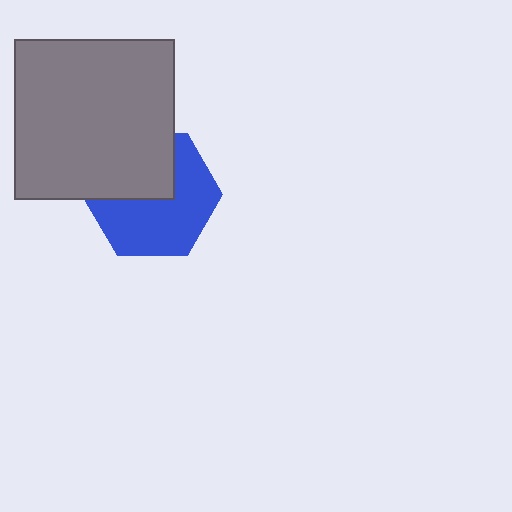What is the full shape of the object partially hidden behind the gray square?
The partially hidden object is a blue hexagon.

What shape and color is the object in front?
The object in front is a gray square.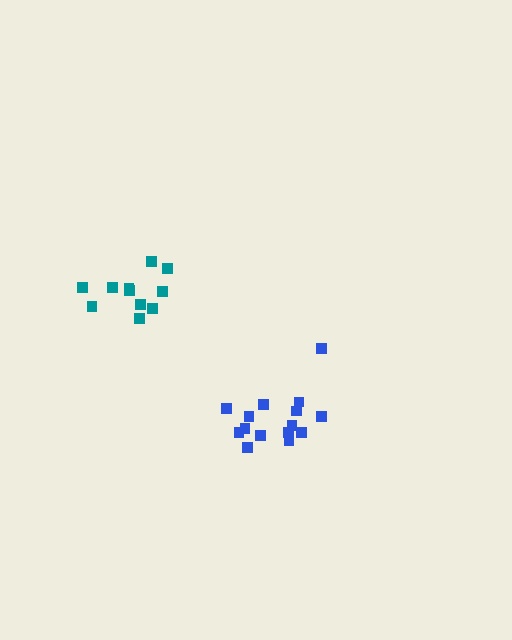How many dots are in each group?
Group 1: 11 dots, Group 2: 15 dots (26 total).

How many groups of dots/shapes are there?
There are 2 groups.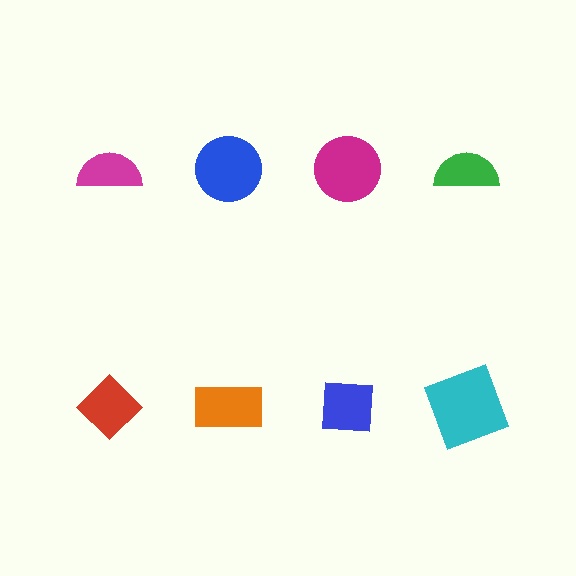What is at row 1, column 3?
A magenta circle.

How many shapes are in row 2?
4 shapes.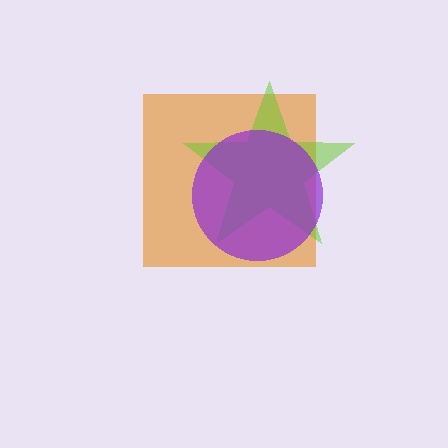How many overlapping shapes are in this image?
There are 3 overlapping shapes in the image.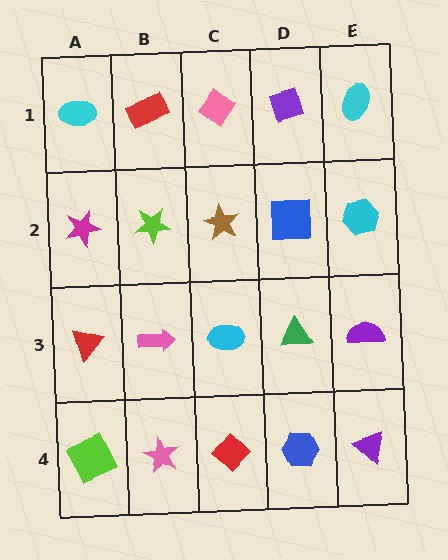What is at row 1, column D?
A purple diamond.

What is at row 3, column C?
A cyan ellipse.